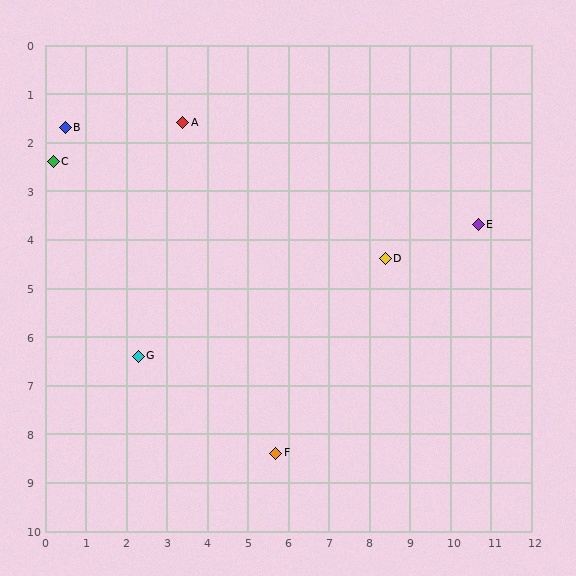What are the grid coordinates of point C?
Point C is at approximately (0.2, 2.4).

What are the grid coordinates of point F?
Point F is at approximately (5.7, 8.4).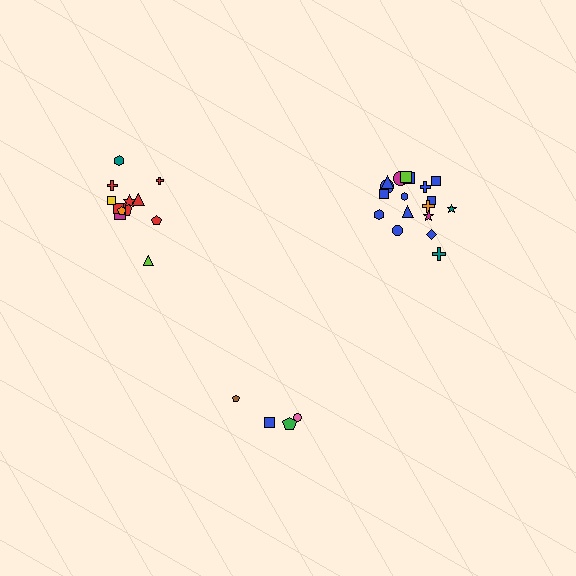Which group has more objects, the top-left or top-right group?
The top-right group.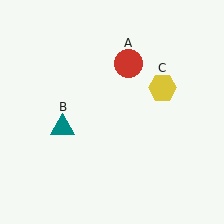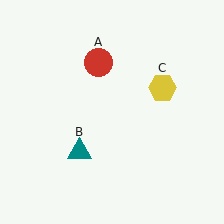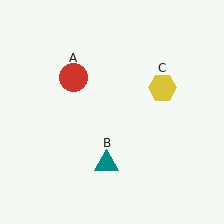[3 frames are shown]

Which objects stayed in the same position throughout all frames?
Yellow hexagon (object C) remained stationary.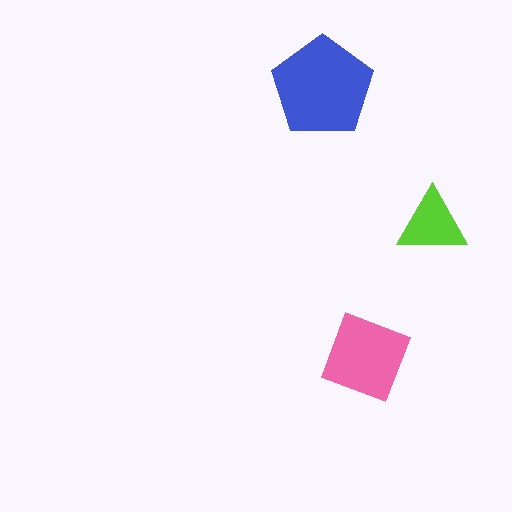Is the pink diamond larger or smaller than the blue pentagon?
Smaller.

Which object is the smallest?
The lime triangle.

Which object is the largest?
The blue pentagon.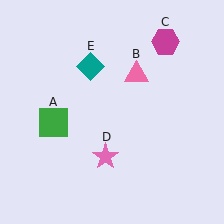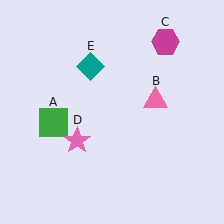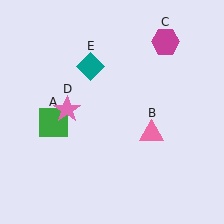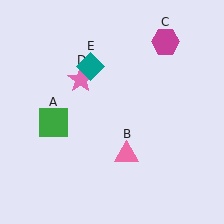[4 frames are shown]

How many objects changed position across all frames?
2 objects changed position: pink triangle (object B), pink star (object D).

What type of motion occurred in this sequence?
The pink triangle (object B), pink star (object D) rotated clockwise around the center of the scene.